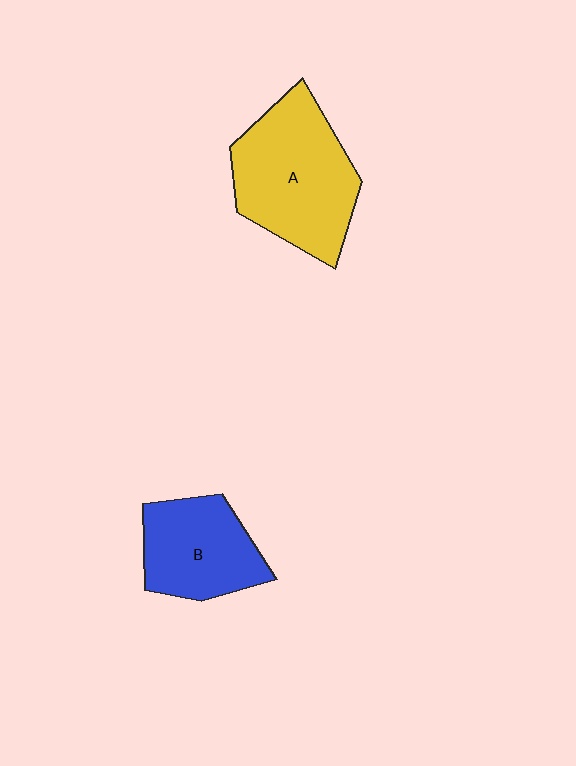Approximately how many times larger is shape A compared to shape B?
Approximately 1.4 times.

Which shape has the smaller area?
Shape B (blue).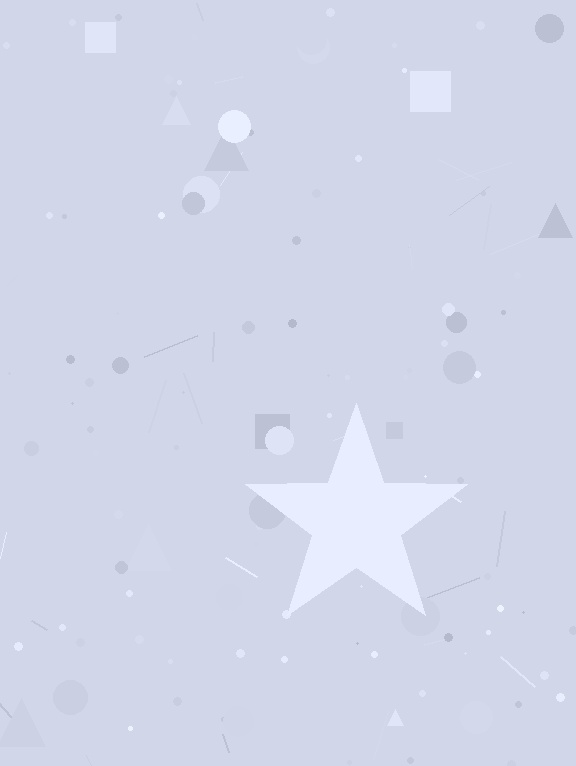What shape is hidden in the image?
A star is hidden in the image.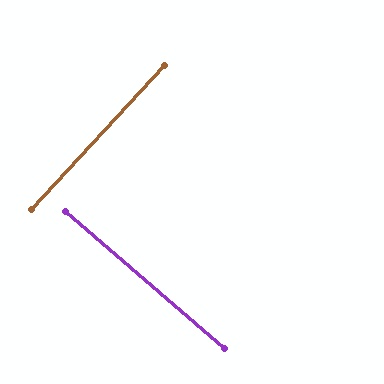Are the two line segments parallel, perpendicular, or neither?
Perpendicular — they meet at approximately 88°.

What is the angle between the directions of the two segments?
Approximately 88 degrees.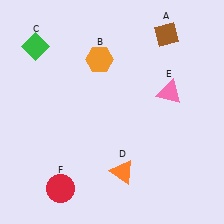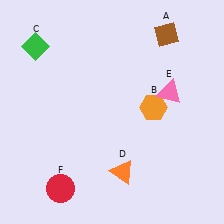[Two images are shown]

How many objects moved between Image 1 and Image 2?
1 object moved between the two images.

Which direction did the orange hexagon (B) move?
The orange hexagon (B) moved right.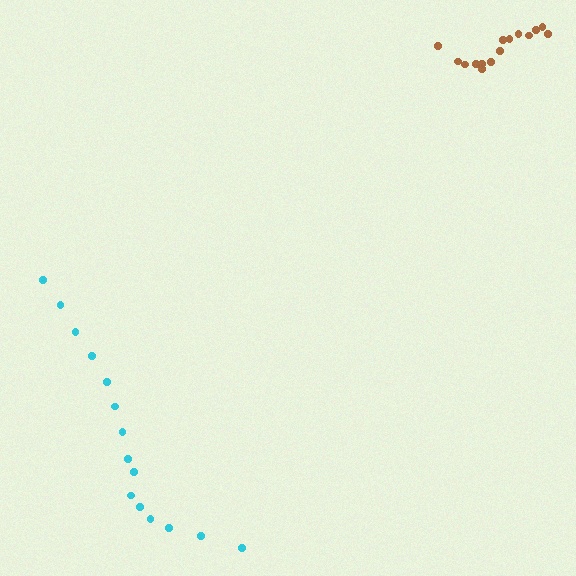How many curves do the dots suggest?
There are 2 distinct paths.